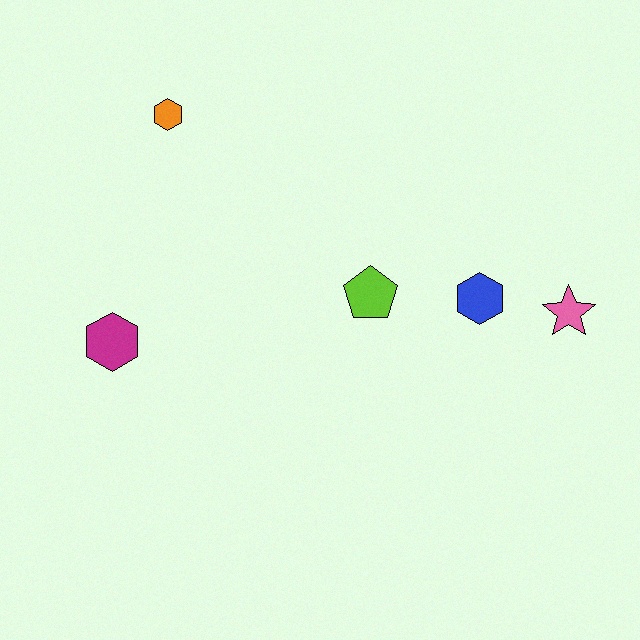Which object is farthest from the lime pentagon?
The orange hexagon is farthest from the lime pentagon.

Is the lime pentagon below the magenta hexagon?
No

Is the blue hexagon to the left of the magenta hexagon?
No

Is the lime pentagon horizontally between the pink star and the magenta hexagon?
Yes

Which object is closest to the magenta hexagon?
The orange hexagon is closest to the magenta hexagon.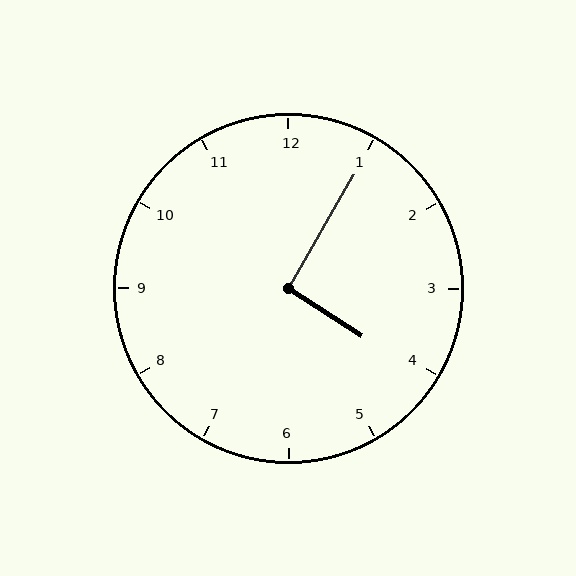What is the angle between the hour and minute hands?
Approximately 92 degrees.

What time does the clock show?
4:05.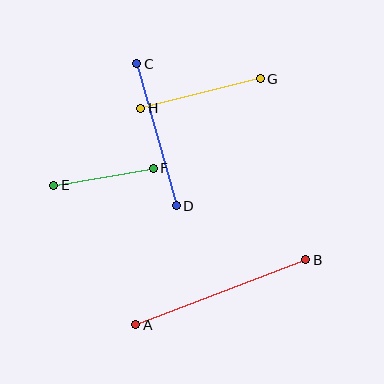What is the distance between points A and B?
The distance is approximately 182 pixels.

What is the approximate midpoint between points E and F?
The midpoint is at approximately (103, 177) pixels.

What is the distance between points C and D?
The distance is approximately 147 pixels.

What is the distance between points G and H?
The distance is approximately 123 pixels.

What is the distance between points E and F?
The distance is approximately 101 pixels.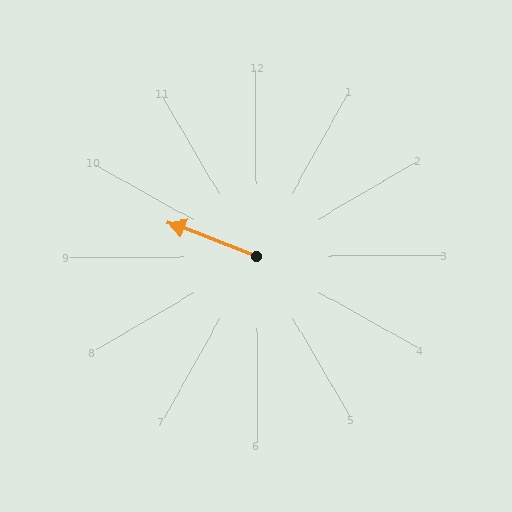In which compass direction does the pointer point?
West.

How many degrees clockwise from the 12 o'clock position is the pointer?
Approximately 291 degrees.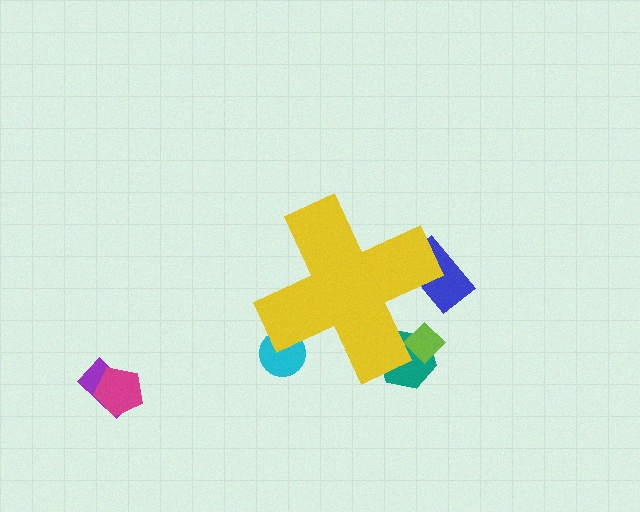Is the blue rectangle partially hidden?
Yes, the blue rectangle is partially hidden behind the yellow cross.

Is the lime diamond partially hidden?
Yes, the lime diamond is partially hidden behind the yellow cross.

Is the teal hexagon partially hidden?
Yes, the teal hexagon is partially hidden behind the yellow cross.